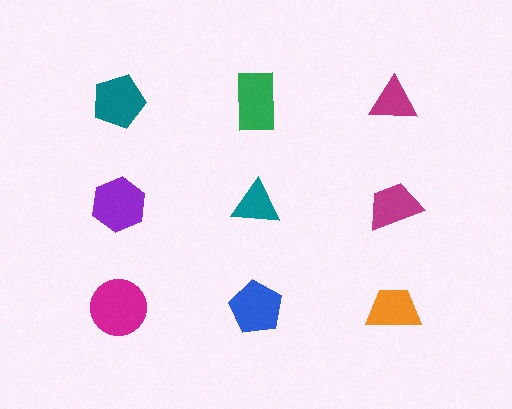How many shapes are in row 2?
3 shapes.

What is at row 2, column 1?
A purple hexagon.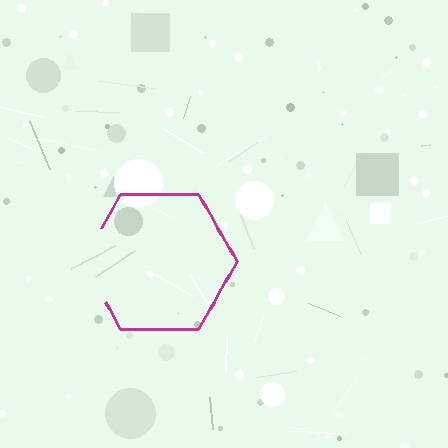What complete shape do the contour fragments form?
The contour fragments form a hexagon.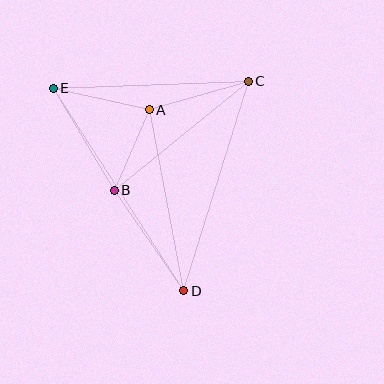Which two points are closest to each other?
Points A and B are closest to each other.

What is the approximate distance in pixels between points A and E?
The distance between A and E is approximately 99 pixels.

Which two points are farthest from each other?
Points D and E are farthest from each other.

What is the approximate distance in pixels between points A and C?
The distance between A and C is approximately 103 pixels.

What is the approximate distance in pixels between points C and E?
The distance between C and E is approximately 196 pixels.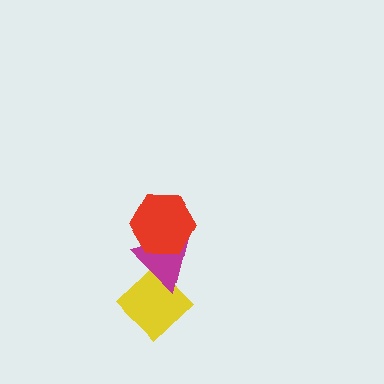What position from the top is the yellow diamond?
The yellow diamond is 3rd from the top.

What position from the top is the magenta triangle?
The magenta triangle is 2nd from the top.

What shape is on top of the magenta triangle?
The red hexagon is on top of the magenta triangle.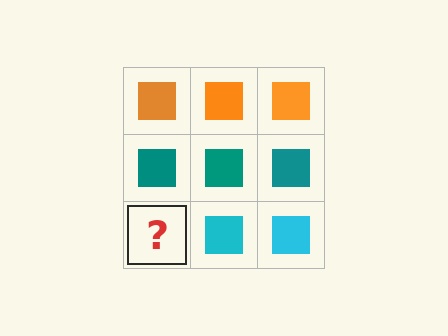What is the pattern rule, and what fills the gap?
The rule is that each row has a consistent color. The gap should be filled with a cyan square.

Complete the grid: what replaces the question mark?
The question mark should be replaced with a cyan square.